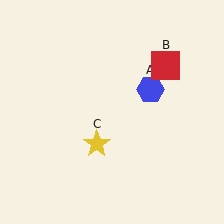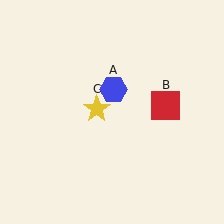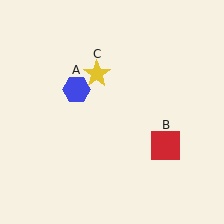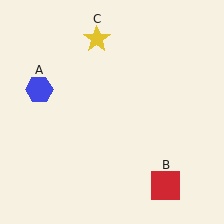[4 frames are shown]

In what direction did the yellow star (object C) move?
The yellow star (object C) moved up.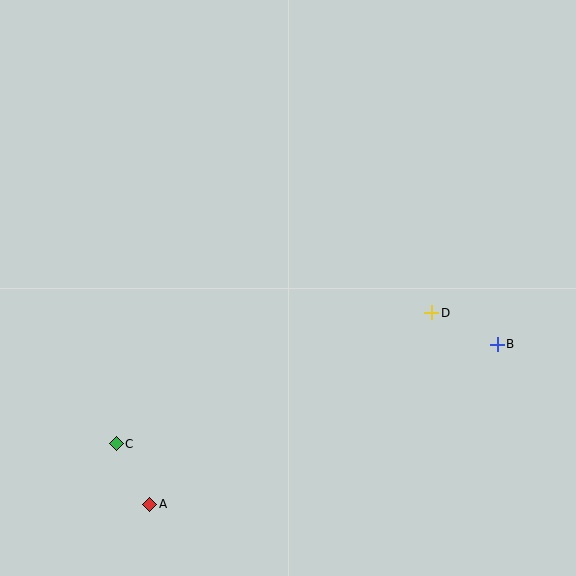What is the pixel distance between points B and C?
The distance between B and C is 394 pixels.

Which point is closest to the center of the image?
Point D at (432, 313) is closest to the center.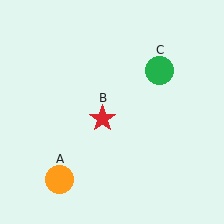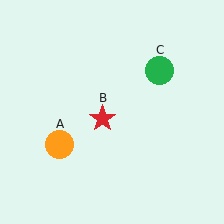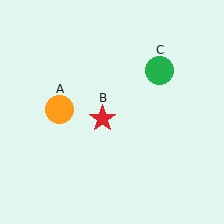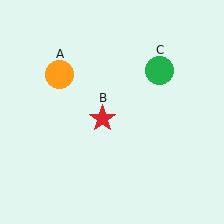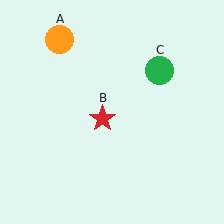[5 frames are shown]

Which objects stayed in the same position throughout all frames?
Red star (object B) and green circle (object C) remained stationary.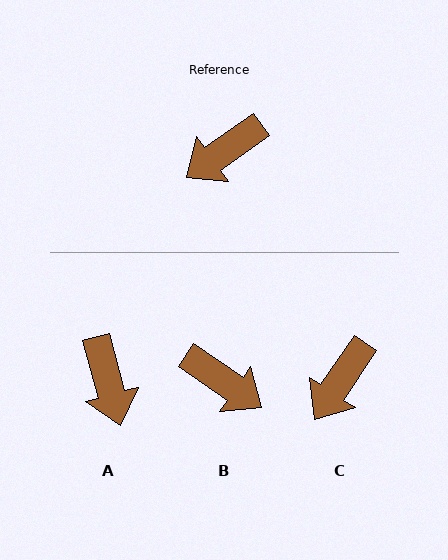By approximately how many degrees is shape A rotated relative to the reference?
Approximately 70 degrees counter-clockwise.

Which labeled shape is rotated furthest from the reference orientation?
B, about 110 degrees away.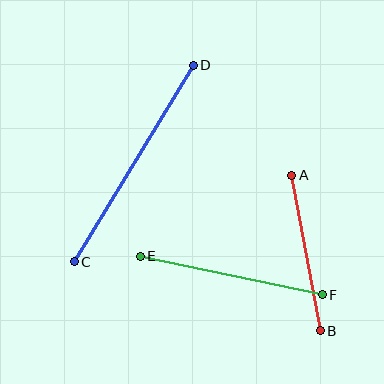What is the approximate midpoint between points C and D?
The midpoint is at approximately (134, 163) pixels.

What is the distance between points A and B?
The distance is approximately 158 pixels.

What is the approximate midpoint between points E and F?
The midpoint is at approximately (231, 275) pixels.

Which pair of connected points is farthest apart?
Points C and D are farthest apart.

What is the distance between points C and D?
The distance is approximately 230 pixels.